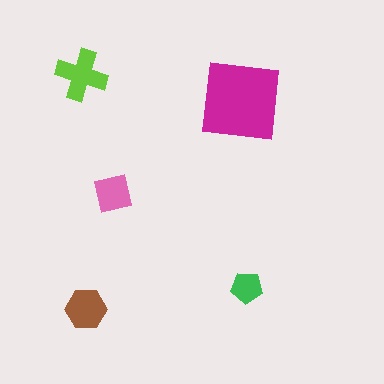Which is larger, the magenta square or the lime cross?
The magenta square.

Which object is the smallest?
The green pentagon.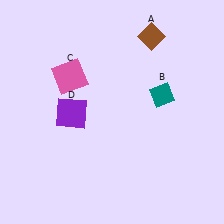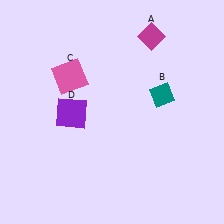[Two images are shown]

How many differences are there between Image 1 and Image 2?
There is 1 difference between the two images.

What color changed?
The diamond (A) changed from brown in Image 1 to magenta in Image 2.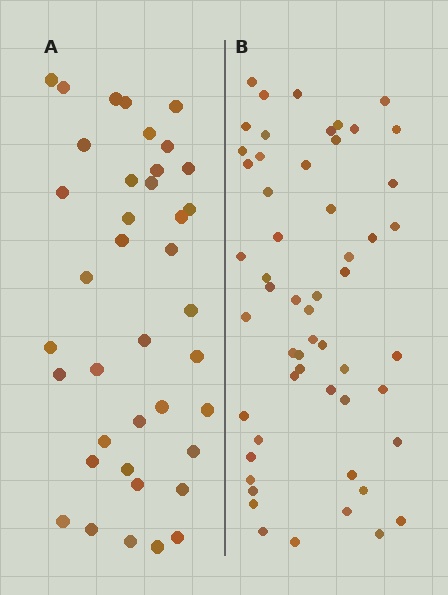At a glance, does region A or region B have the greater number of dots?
Region B (the right region) has more dots.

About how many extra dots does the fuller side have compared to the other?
Region B has approximately 15 more dots than region A.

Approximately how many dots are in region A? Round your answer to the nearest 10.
About 40 dots. (The exact count is 39, which rounds to 40.)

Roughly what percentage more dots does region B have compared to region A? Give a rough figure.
About 40% more.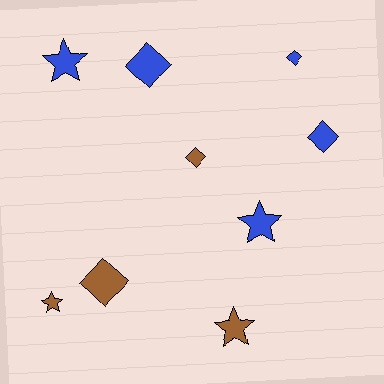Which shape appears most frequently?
Diamond, with 5 objects.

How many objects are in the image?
There are 9 objects.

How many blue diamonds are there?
There are 3 blue diamonds.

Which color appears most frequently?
Blue, with 5 objects.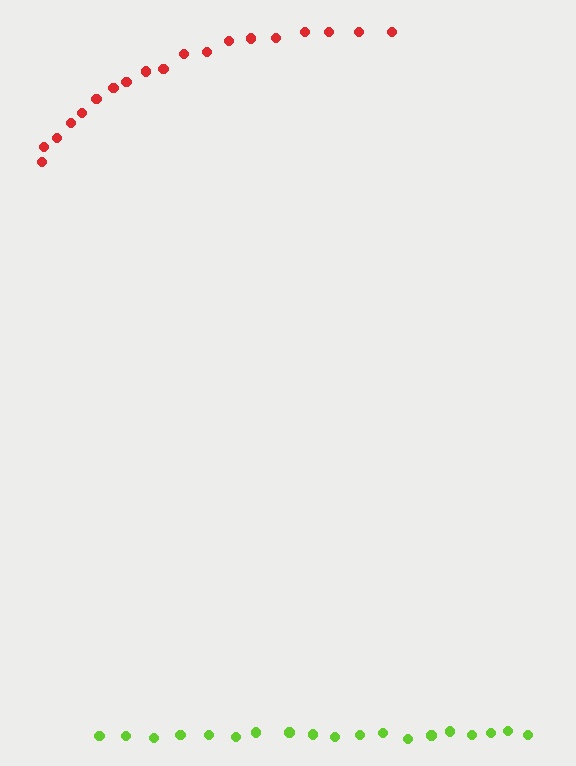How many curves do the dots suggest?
There are 2 distinct paths.